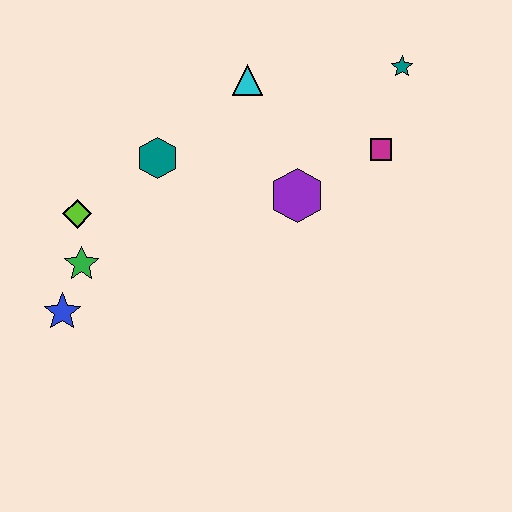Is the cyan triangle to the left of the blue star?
No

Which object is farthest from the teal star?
The blue star is farthest from the teal star.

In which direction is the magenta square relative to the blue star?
The magenta square is to the right of the blue star.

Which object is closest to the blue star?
The green star is closest to the blue star.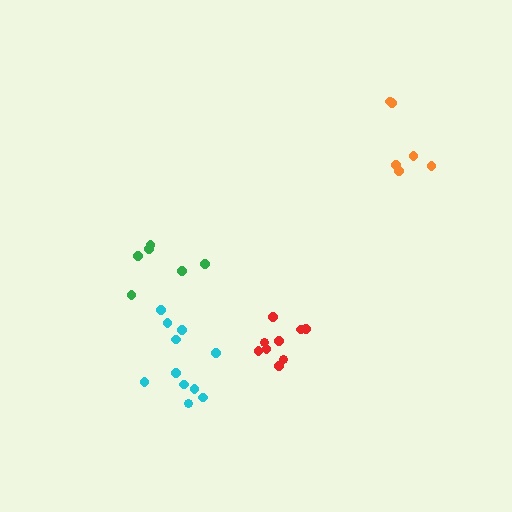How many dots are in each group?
Group 1: 6 dots, Group 2: 11 dots, Group 3: 6 dots, Group 4: 9 dots (32 total).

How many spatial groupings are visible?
There are 4 spatial groupings.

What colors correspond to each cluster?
The clusters are colored: orange, cyan, green, red.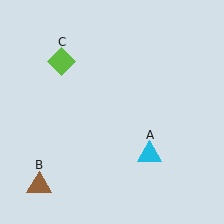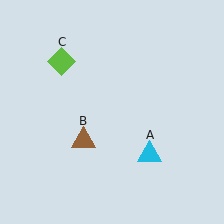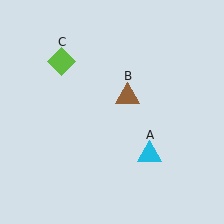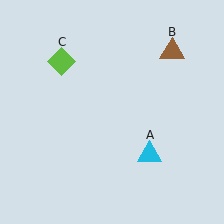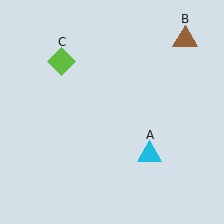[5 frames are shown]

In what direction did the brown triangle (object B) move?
The brown triangle (object B) moved up and to the right.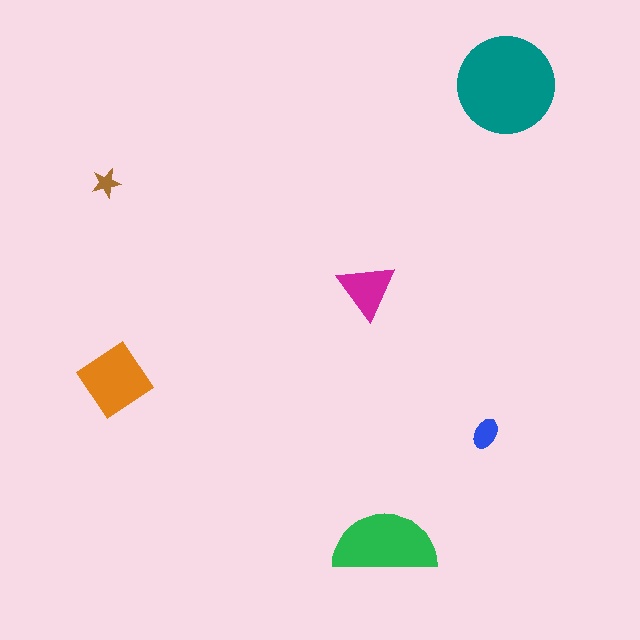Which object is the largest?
The teal circle.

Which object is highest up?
The teal circle is topmost.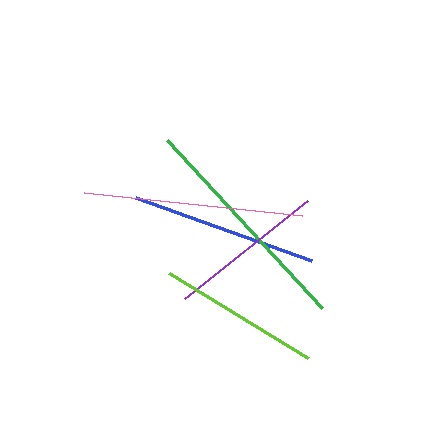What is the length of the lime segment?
The lime segment is approximately 163 pixels long.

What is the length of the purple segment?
The purple segment is approximately 158 pixels long.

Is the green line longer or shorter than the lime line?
The green line is longer than the lime line.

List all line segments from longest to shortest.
From longest to shortest: green, pink, blue, lime, purple.